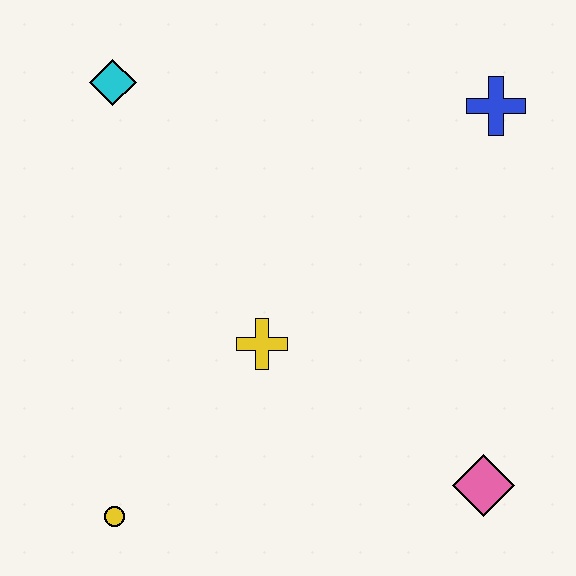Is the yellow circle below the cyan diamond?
Yes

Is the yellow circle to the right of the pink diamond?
No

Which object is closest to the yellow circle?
The yellow cross is closest to the yellow circle.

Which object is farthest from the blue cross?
The yellow circle is farthest from the blue cross.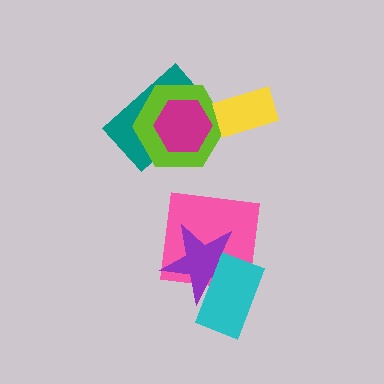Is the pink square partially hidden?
Yes, it is partially covered by another shape.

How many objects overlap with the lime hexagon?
3 objects overlap with the lime hexagon.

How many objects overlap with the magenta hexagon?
2 objects overlap with the magenta hexagon.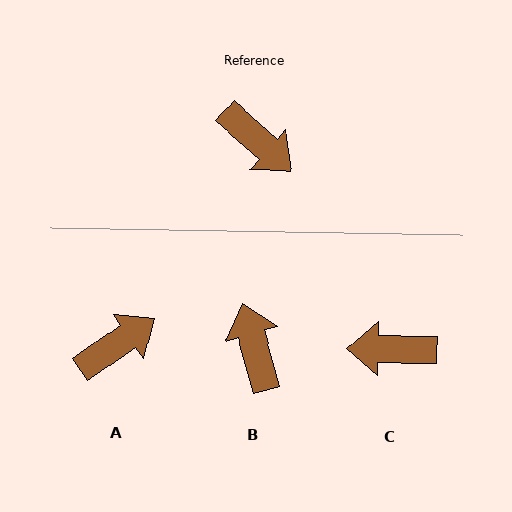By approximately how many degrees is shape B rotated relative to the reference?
Approximately 147 degrees counter-clockwise.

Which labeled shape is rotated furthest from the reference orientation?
B, about 147 degrees away.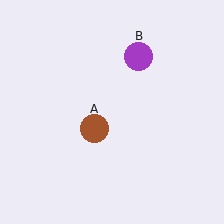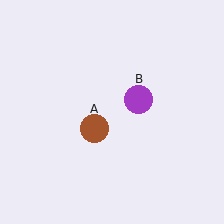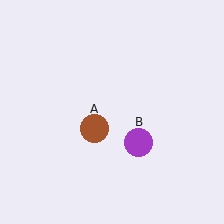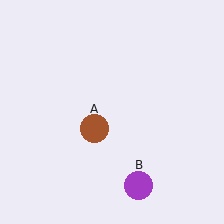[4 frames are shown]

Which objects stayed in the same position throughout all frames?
Brown circle (object A) remained stationary.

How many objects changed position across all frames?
1 object changed position: purple circle (object B).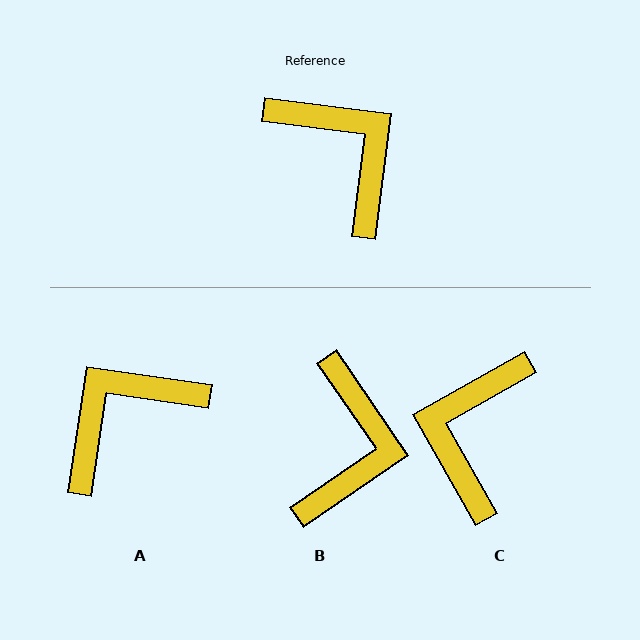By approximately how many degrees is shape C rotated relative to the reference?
Approximately 126 degrees counter-clockwise.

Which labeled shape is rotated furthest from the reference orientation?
C, about 126 degrees away.